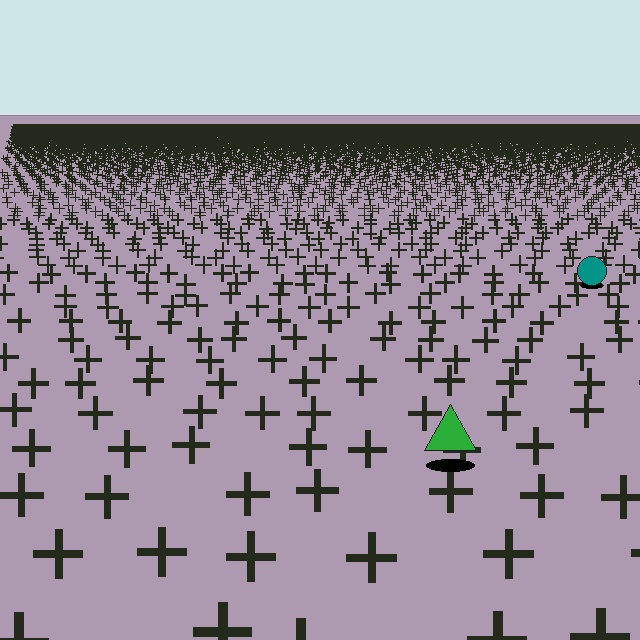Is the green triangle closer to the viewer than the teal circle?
Yes. The green triangle is closer — you can tell from the texture gradient: the ground texture is coarser near it.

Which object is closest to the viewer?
The green triangle is closest. The texture marks near it are larger and more spread out.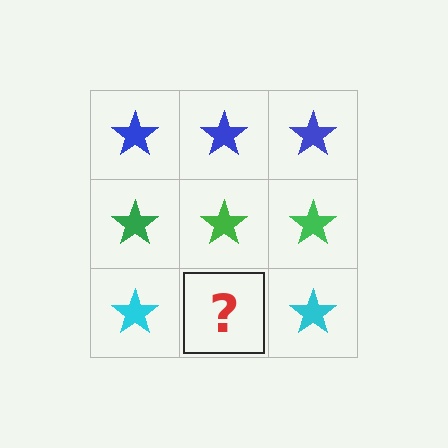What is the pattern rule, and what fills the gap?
The rule is that each row has a consistent color. The gap should be filled with a cyan star.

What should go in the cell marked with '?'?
The missing cell should contain a cyan star.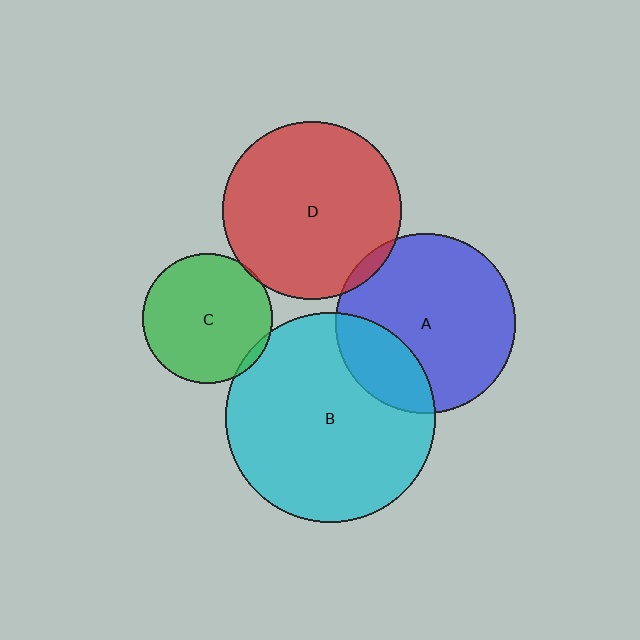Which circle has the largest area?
Circle B (cyan).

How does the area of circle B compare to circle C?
Approximately 2.6 times.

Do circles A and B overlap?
Yes.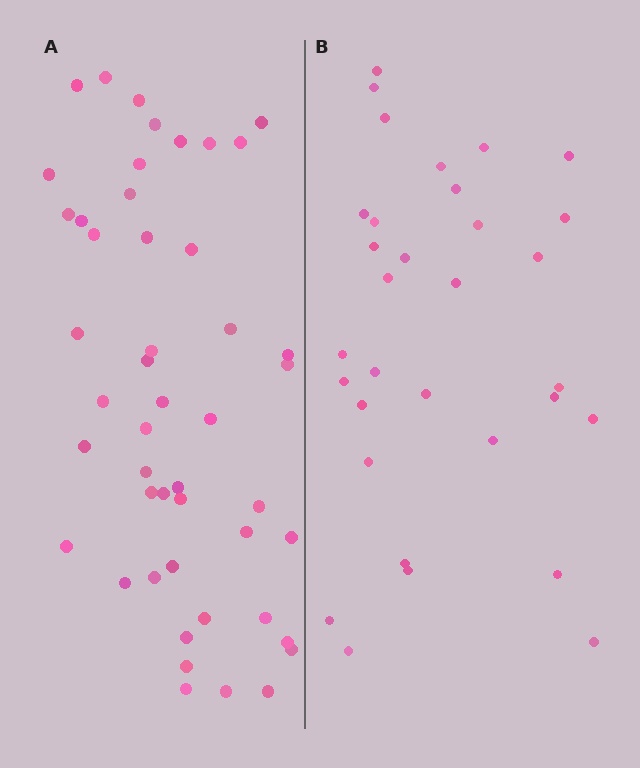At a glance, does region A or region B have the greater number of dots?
Region A (the left region) has more dots.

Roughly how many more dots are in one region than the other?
Region A has approximately 15 more dots than region B.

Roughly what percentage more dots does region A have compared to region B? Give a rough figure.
About 50% more.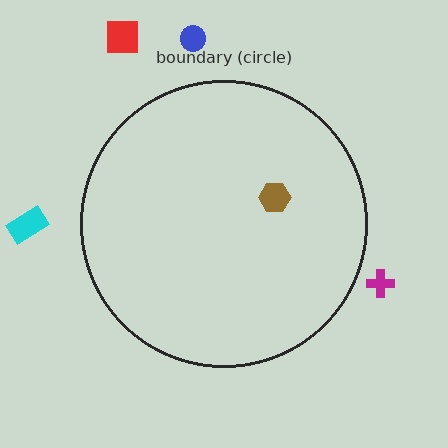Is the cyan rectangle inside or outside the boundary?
Outside.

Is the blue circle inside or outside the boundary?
Outside.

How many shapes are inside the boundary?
1 inside, 4 outside.